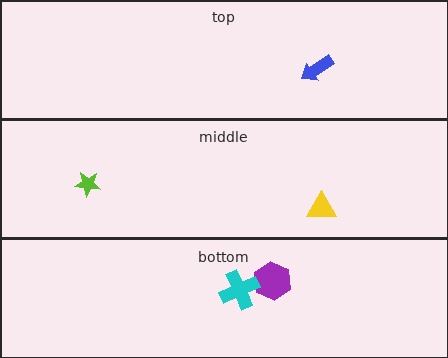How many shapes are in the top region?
1.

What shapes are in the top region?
The blue arrow.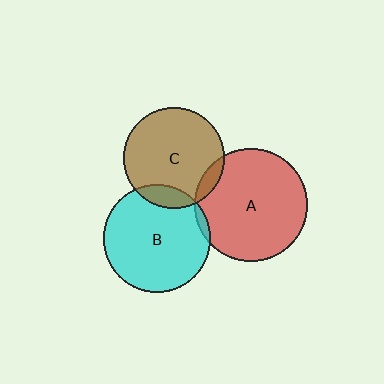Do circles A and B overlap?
Yes.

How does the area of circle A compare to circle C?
Approximately 1.2 times.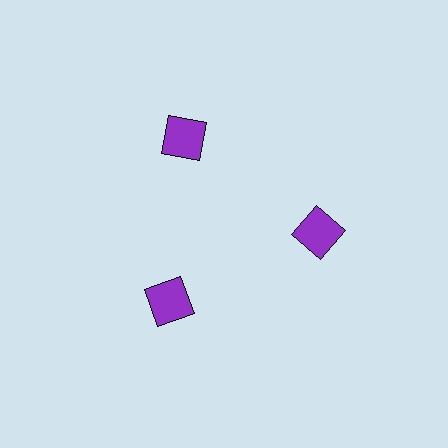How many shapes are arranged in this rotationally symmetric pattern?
There are 3 shapes, arranged in 3 groups of 1.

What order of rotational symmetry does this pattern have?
This pattern has 3-fold rotational symmetry.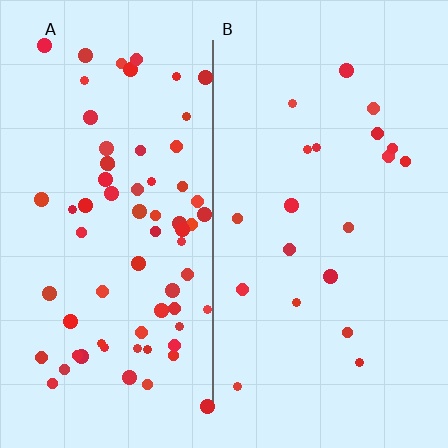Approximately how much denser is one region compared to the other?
Approximately 3.5× — region A over region B.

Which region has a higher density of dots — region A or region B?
A (the left).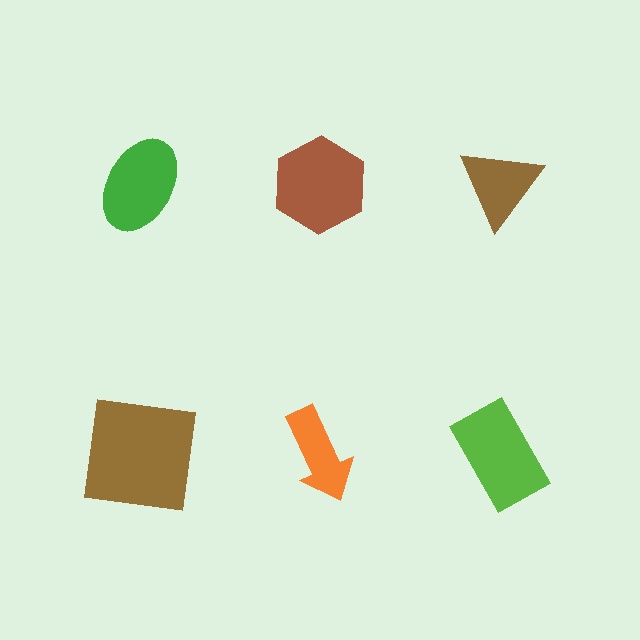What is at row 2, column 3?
A lime rectangle.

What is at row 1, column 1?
A green ellipse.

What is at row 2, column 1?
A brown square.